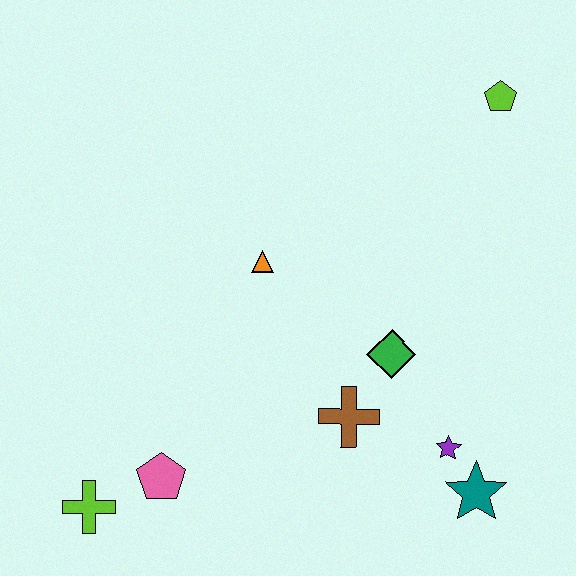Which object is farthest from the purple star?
The lime cross is farthest from the purple star.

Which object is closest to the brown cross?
The green diamond is closest to the brown cross.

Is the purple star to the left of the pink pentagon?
No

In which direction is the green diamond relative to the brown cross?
The green diamond is above the brown cross.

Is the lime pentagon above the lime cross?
Yes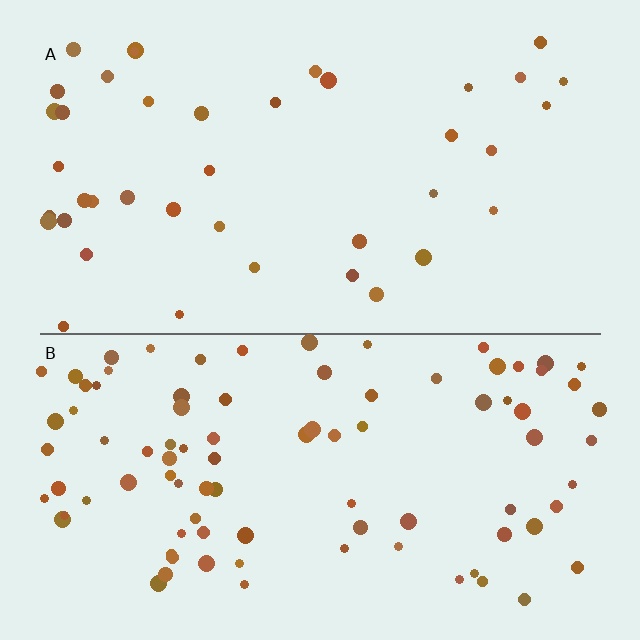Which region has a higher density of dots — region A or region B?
B (the bottom).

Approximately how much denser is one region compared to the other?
Approximately 2.3× — region B over region A.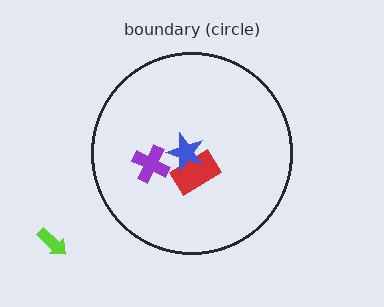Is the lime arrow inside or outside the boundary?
Outside.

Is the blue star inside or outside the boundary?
Inside.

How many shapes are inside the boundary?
3 inside, 1 outside.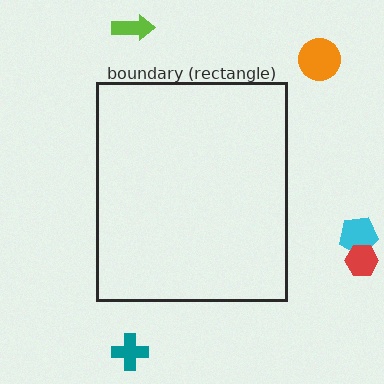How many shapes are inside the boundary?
0 inside, 5 outside.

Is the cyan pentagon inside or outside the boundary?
Outside.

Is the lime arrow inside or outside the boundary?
Outside.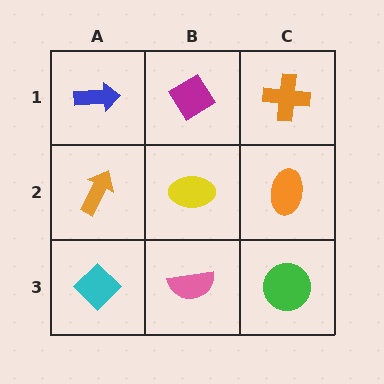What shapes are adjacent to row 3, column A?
An orange arrow (row 2, column A), a pink semicircle (row 3, column B).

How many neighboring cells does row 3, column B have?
3.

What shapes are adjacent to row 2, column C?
An orange cross (row 1, column C), a green circle (row 3, column C), a yellow ellipse (row 2, column B).